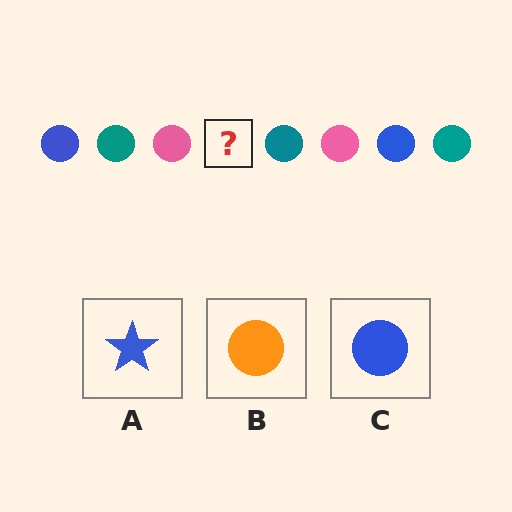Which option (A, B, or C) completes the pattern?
C.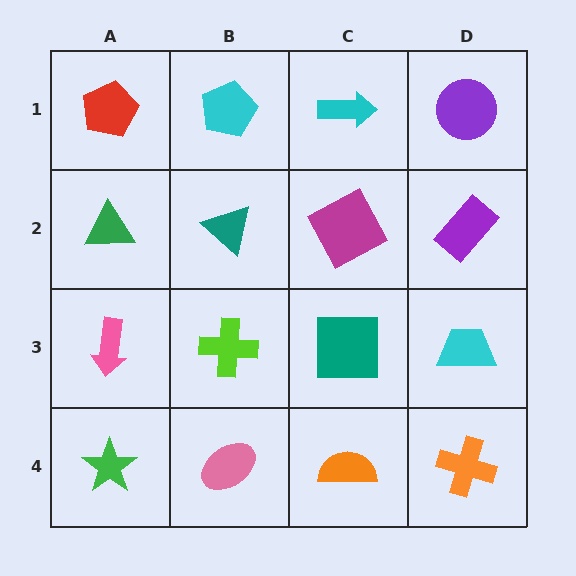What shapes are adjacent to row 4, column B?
A lime cross (row 3, column B), a green star (row 4, column A), an orange semicircle (row 4, column C).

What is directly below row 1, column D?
A purple rectangle.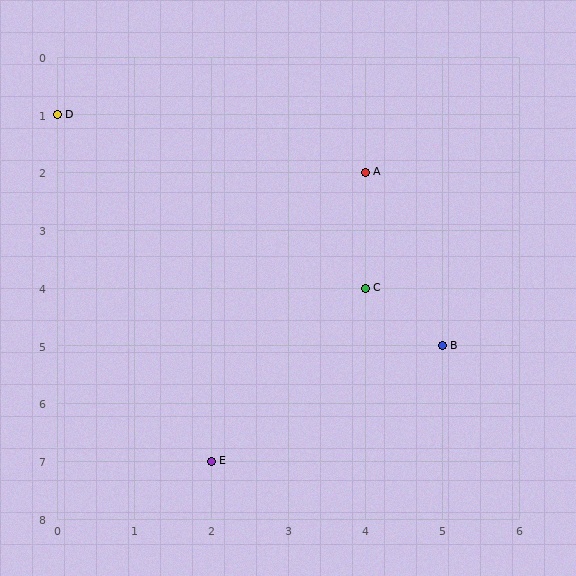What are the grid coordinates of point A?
Point A is at grid coordinates (4, 2).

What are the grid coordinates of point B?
Point B is at grid coordinates (5, 5).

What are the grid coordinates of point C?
Point C is at grid coordinates (4, 4).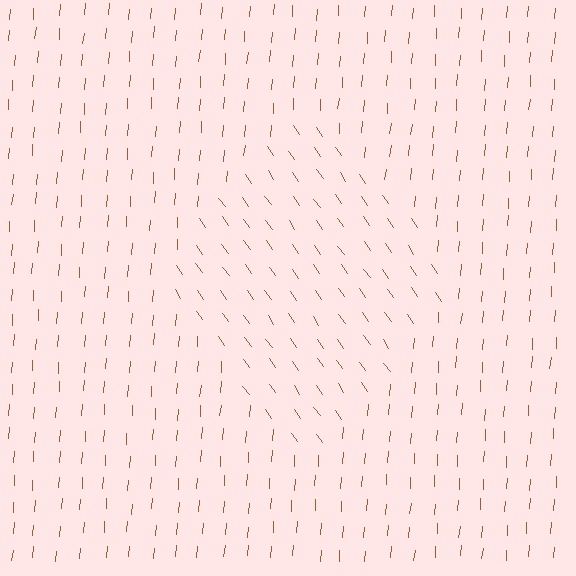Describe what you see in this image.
The image is filled with small brown line segments. A diamond region in the image has lines oriented differently from the surrounding lines, creating a visible texture boundary.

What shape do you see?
I see a diamond.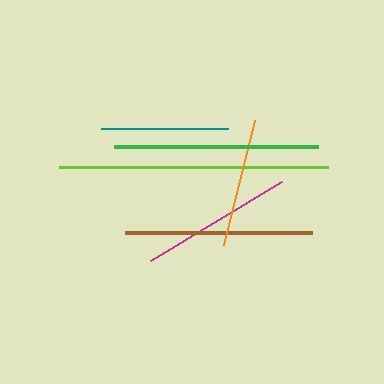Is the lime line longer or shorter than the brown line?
The lime line is longer than the brown line.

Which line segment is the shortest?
The teal line is the shortest at approximately 127 pixels.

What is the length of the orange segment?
The orange segment is approximately 129 pixels long.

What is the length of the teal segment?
The teal segment is approximately 127 pixels long.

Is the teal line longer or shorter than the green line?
The green line is longer than the teal line.